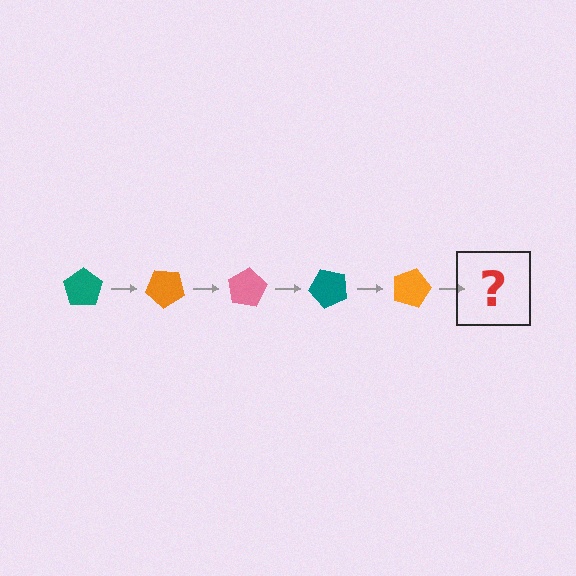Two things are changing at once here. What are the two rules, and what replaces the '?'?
The two rules are that it rotates 40 degrees each step and the color cycles through teal, orange, and pink. The '?' should be a pink pentagon, rotated 200 degrees from the start.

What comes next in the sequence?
The next element should be a pink pentagon, rotated 200 degrees from the start.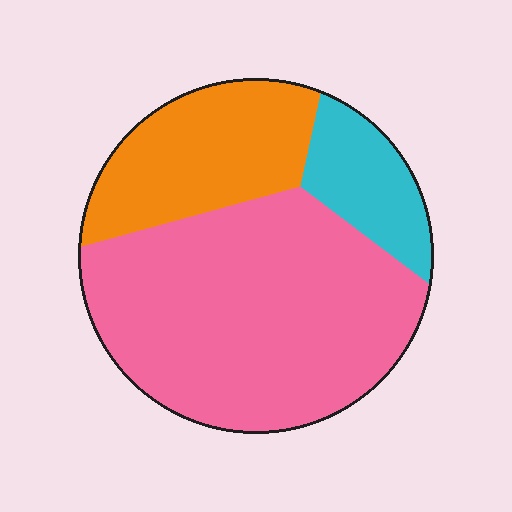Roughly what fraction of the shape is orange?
Orange takes up between a quarter and a half of the shape.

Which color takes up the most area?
Pink, at roughly 60%.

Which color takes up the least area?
Cyan, at roughly 15%.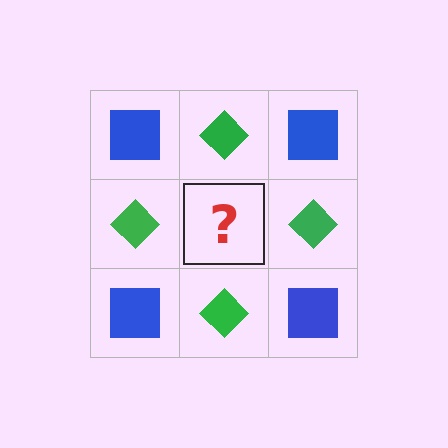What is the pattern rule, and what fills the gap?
The rule is that it alternates blue square and green diamond in a checkerboard pattern. The gap should be filled with a blue square.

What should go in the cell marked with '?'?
The missing cell should contain a blue square.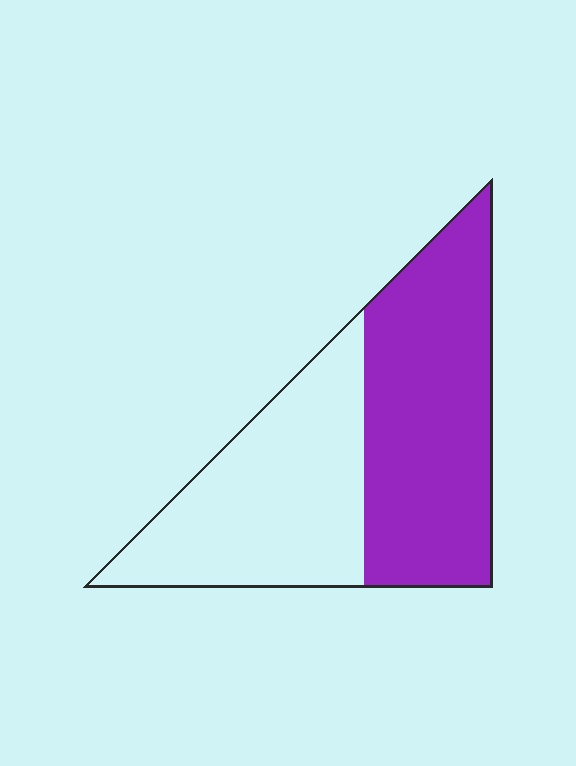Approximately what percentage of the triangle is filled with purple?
Approximately 55%.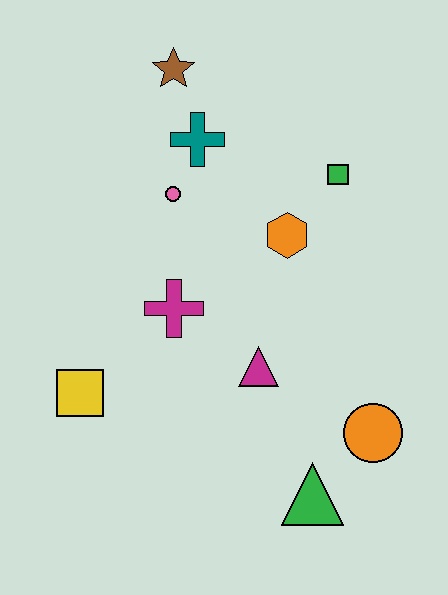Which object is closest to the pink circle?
The teal cross is closest to the pink circle.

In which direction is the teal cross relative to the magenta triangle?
The teal cross is above the magenta triangle.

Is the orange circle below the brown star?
Yes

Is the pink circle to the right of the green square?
No